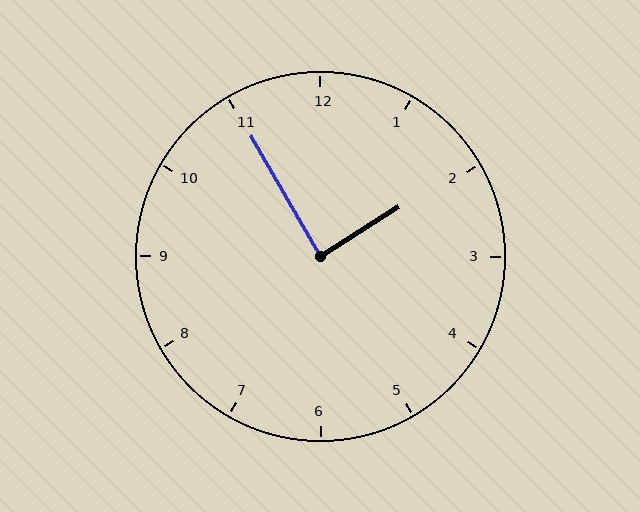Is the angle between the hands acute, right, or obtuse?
It is right.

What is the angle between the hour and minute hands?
Approximately 88 degrees.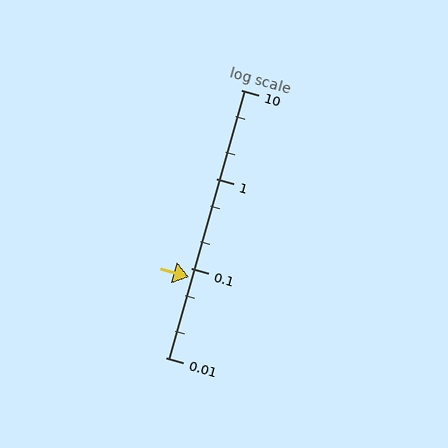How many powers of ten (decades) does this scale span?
The scale spans 3 decades, from 0.01 to 10.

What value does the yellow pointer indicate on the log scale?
The pointer indicates approximately 0.079.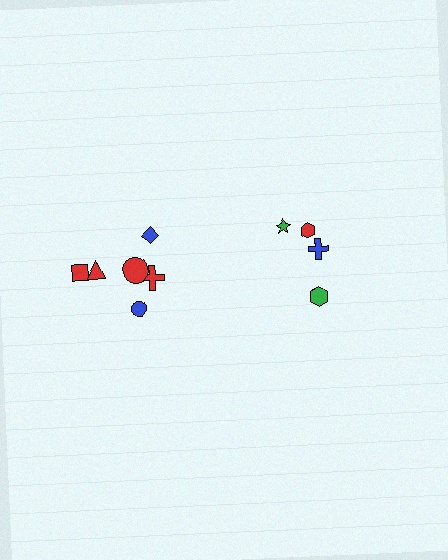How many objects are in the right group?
There are 4 objects.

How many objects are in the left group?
There are 6 objects.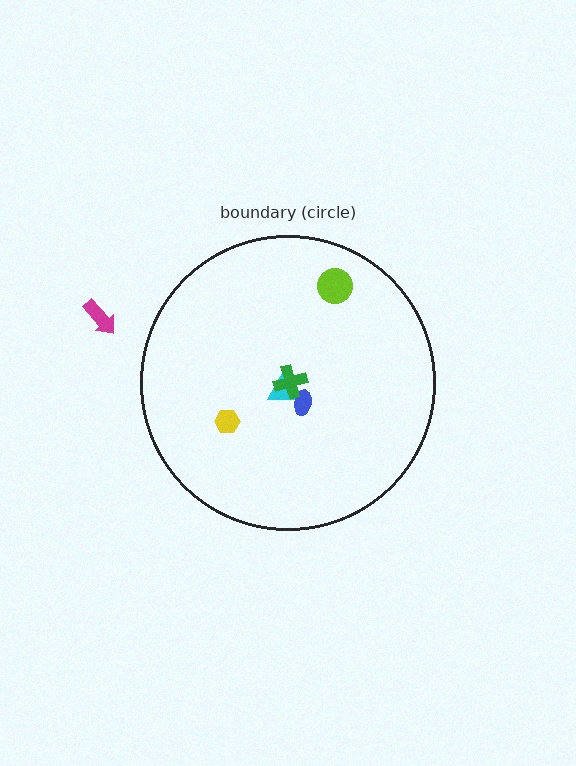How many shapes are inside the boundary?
5 inside, 1 outside.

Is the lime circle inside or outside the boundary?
Inside.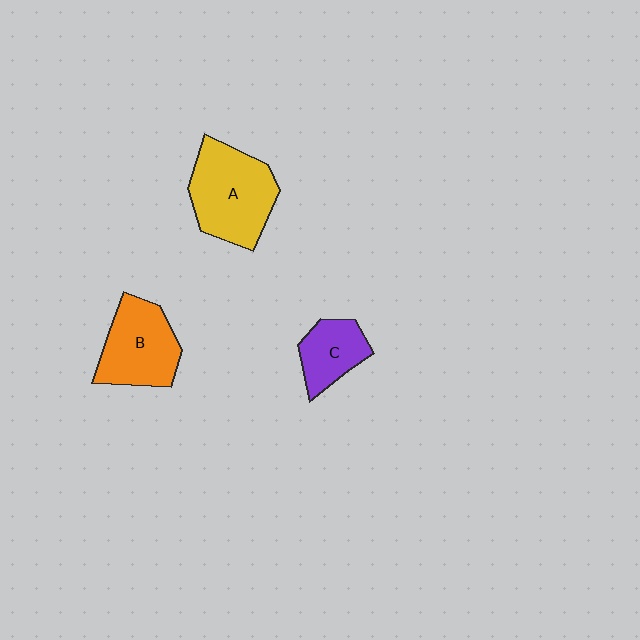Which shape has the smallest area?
Shape C (purple).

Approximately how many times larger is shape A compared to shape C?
Approximately 1.8 times.